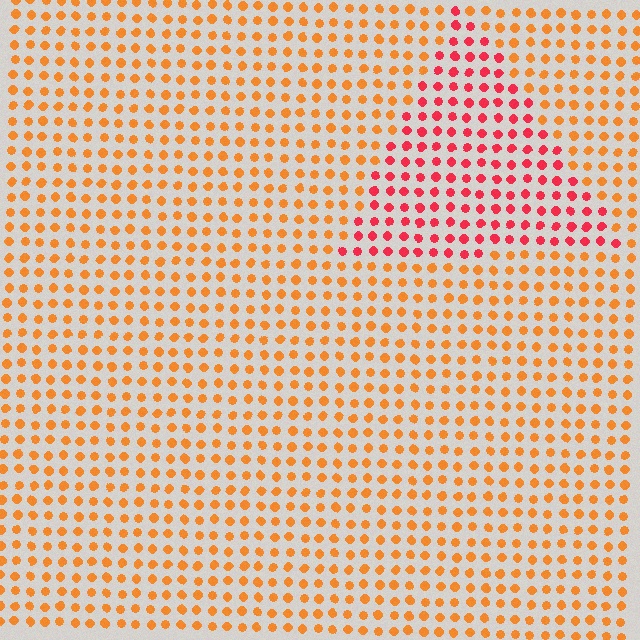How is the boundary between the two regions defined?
The boundary is defined purely by a slight shift in hue (about 38 degrees). Spacing, size, and orientation are identical on both sides.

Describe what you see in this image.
The image is filled with small orange elements in a uniform arrangement. A triangle-shaped region is visible where the elements are tinted to a slightly different hue, forming a subtle color boundary.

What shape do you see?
I see a triangle.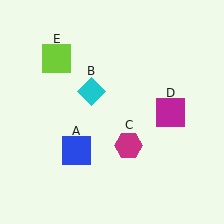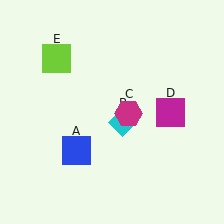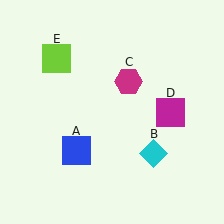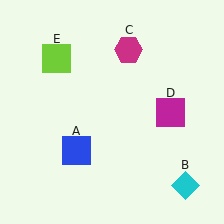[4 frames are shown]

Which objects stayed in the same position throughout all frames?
Blue square (object A) and magenta square (object D) and lime square (object E) remained stationary.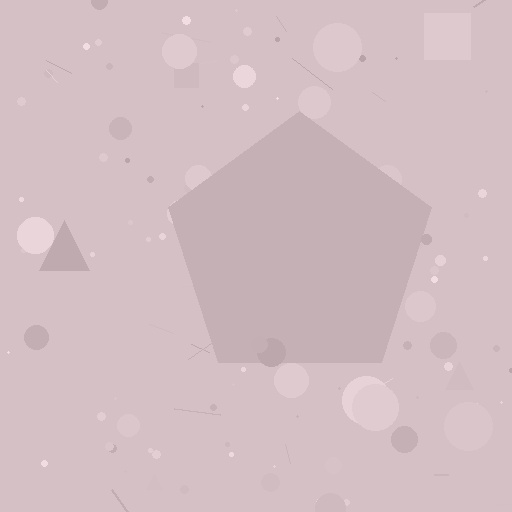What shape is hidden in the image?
A pentagon is hidden in the image.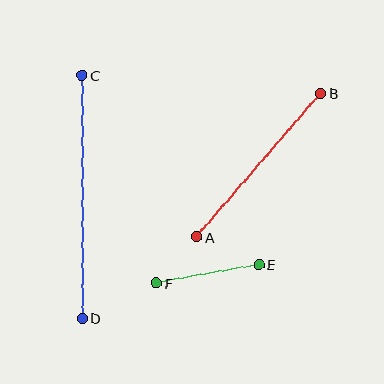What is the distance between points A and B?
The distance is approximately 190 pixels.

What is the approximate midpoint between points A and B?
The midpoint is at approximately (259, 165) pixels.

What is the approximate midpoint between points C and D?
The midpoint is at approximately (82, 197) pixels.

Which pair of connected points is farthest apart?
Points C and D are farthest apart.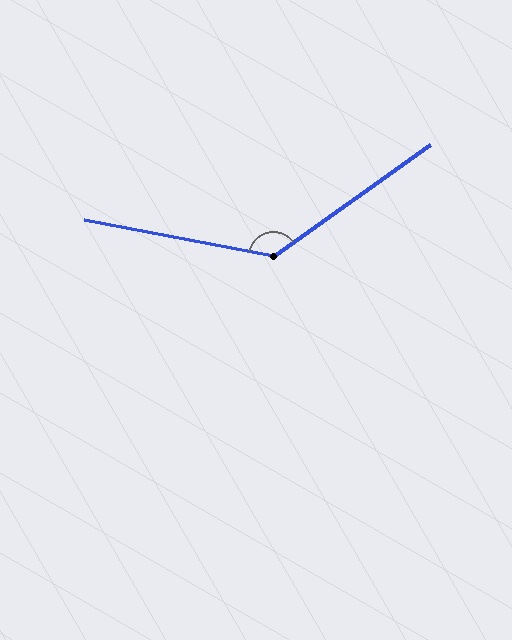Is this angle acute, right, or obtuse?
It is obtuse.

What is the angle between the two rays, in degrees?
Approximately 134 degrees.